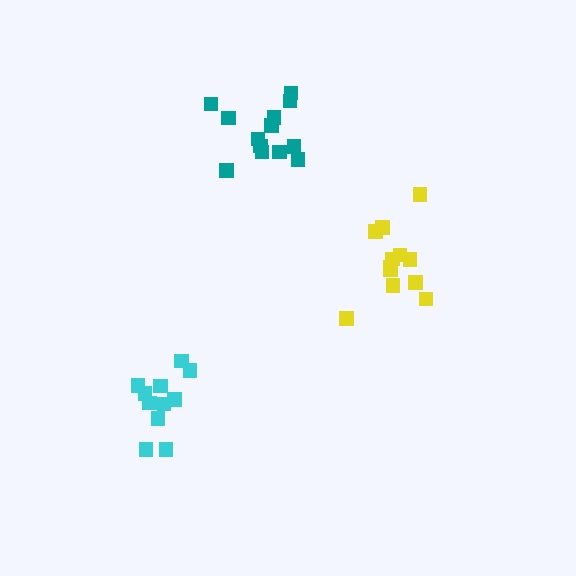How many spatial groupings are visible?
There are 3 spatial groupings.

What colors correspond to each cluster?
The clusters are colored: yellow, cyan, teal.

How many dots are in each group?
Group 1: 12 dots, Group 2: 12 dots, Group 3: 13 dots (37 total).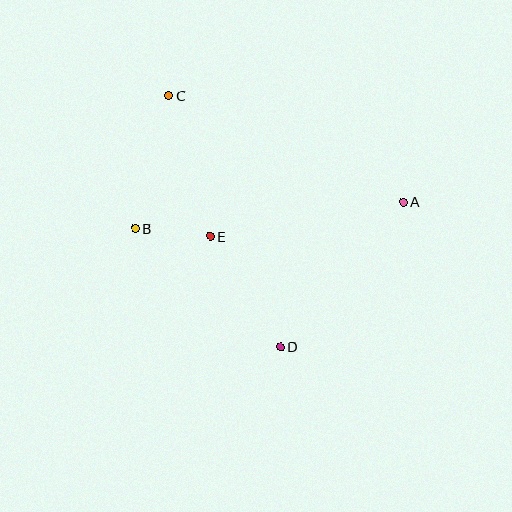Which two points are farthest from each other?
Points C and D are farthest from each other.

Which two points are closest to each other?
Points B and E are closest to each other.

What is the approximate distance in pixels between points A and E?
The distance between A and E is approximately 196 pixels.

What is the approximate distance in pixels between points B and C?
The distance between B and C is approximately 137 pixels.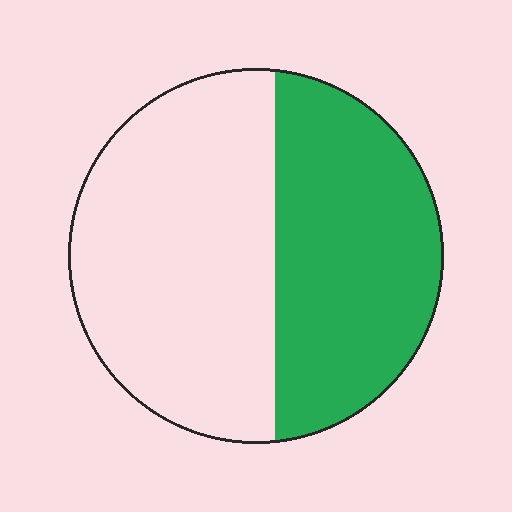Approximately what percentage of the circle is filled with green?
Approximately 45%.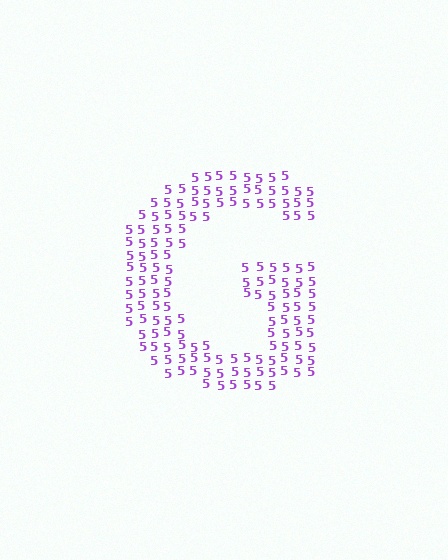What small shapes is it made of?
It is made of small digit 5's.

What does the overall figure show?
The overall figure shows the letter G.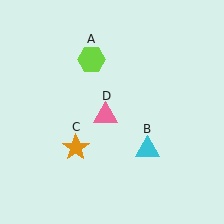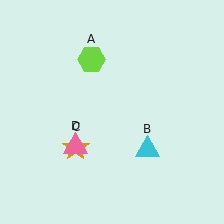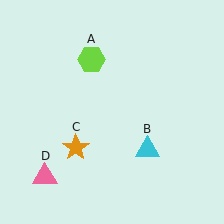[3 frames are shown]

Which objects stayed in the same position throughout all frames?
Lime hexagon (object A) and cyan triangle (object B) and orange star (object C) remained stationary.